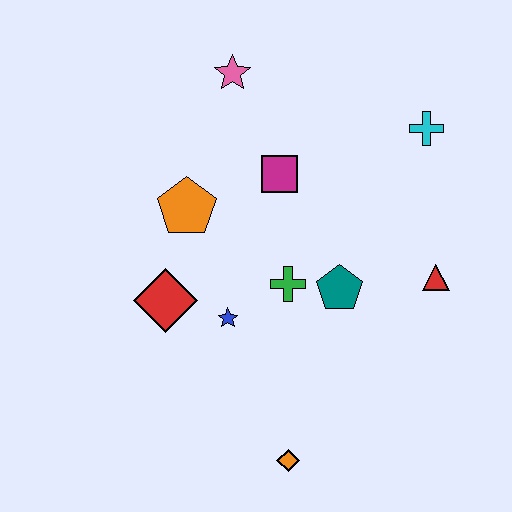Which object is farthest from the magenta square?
The orange diamond is farthest from the magenta square.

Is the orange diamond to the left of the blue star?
No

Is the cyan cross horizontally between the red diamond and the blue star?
No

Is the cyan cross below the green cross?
No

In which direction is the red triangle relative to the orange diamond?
The red triangle is above the orange diamond.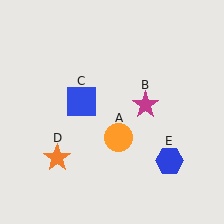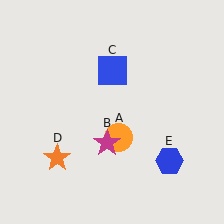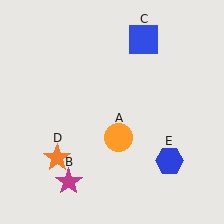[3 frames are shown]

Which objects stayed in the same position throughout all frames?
Orange circle (object A) and orange star (object D) and blue hexagon (object E) remained stationary.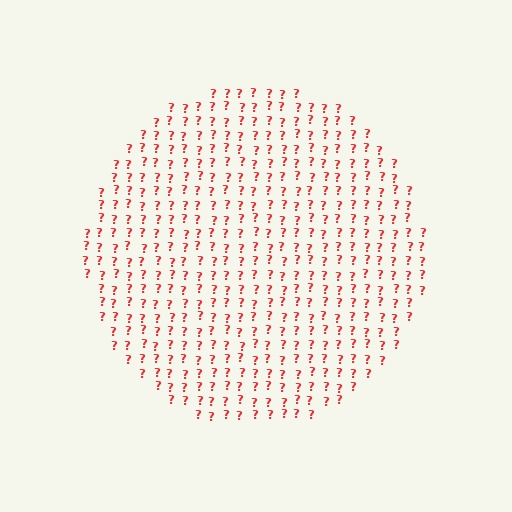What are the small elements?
The small elements are question marks.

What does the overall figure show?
The overall figure shows a circle.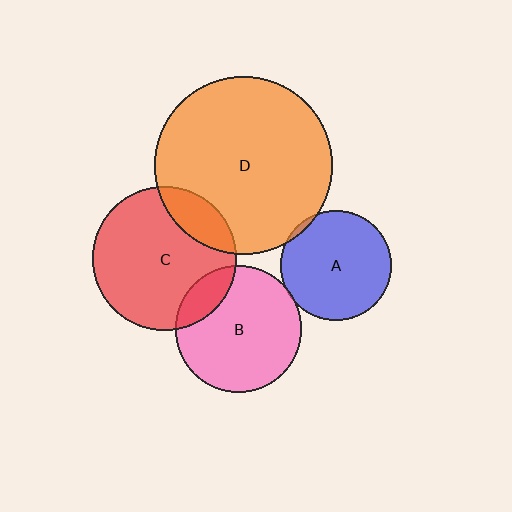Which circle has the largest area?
Circle D (orange).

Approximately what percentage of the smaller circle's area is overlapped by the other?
Approximately 15%.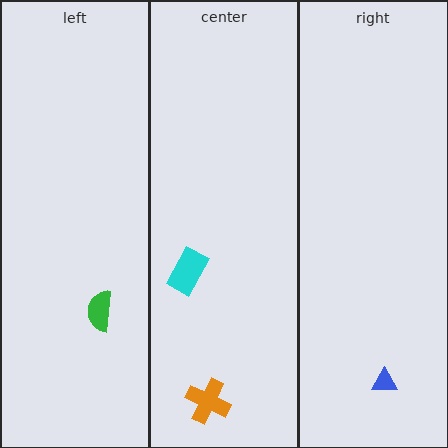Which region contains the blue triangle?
The right region.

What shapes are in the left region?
The green semicircle.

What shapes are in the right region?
The blue triangle.